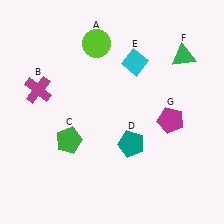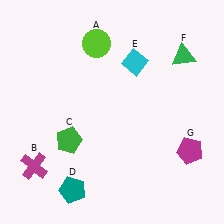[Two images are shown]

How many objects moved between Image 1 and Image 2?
3 objects moved between the two images.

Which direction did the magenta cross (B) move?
The magenta cross (B) moved down.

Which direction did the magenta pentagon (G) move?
The magenta pentagon (G) moved down.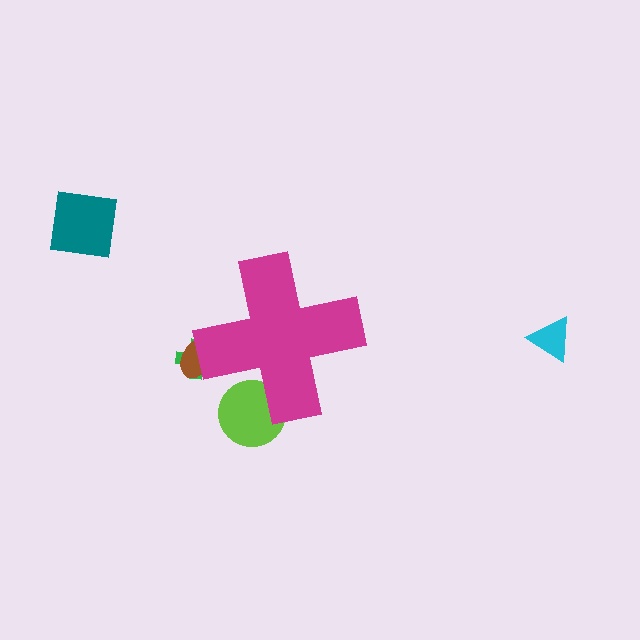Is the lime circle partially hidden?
Yes, the lime circle is partially hidden behind the magenta cross.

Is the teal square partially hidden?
No, the teal square is fully visible.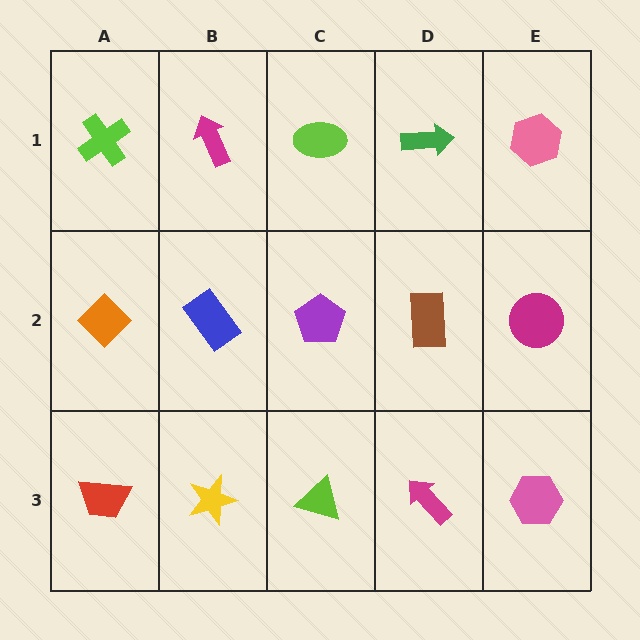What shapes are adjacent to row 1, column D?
A brown rectangle (row 2, column D), a lime ellipse (row 1, column C), a pink hexagon (row 1, column E).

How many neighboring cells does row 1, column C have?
3.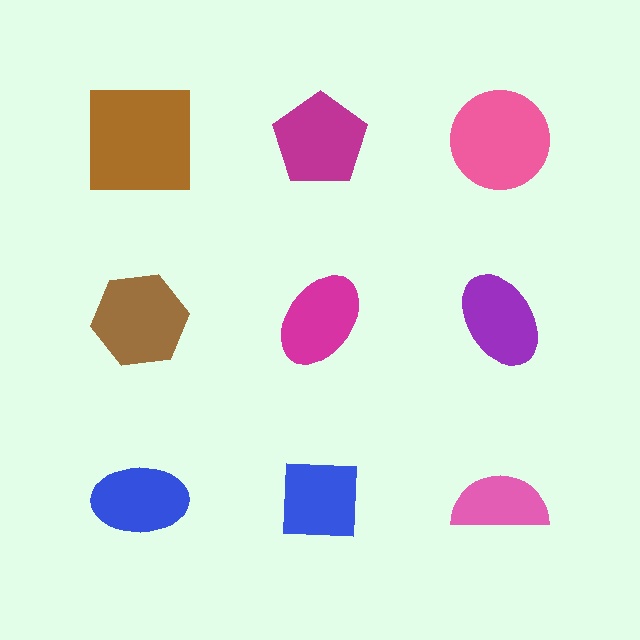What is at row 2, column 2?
A magenta ellipse.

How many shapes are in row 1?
3 shapes.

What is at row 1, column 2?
A magenta pentagon.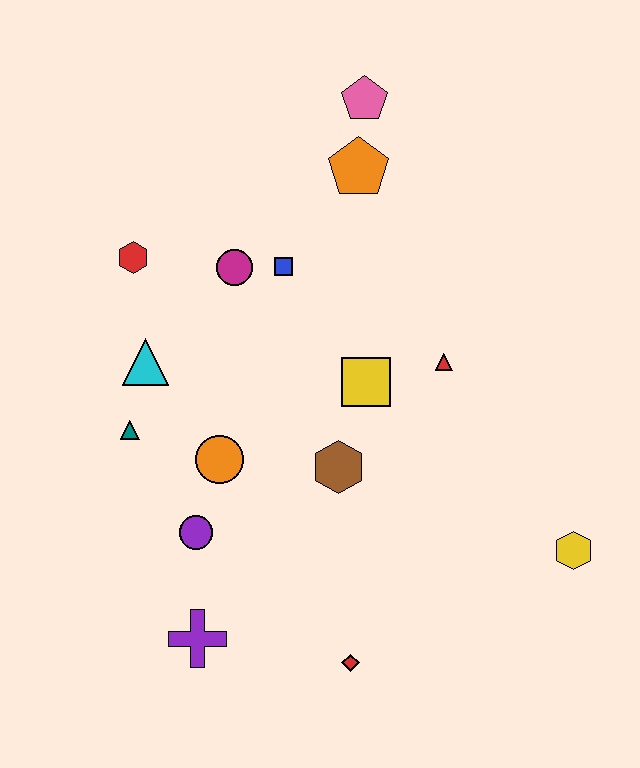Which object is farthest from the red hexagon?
The yellow hexagon is farthest from the red hexagon.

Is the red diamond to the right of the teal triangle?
Yes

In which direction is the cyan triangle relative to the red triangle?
The cyan triangle is to the left of the red triangle.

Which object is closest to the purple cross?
The purple circle is closest to the purple cross.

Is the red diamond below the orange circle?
Yes